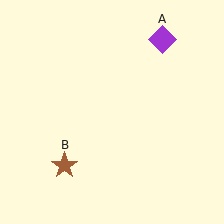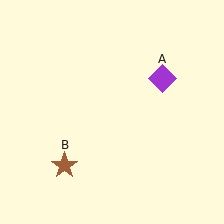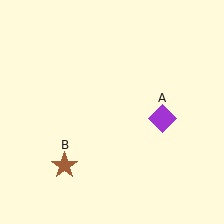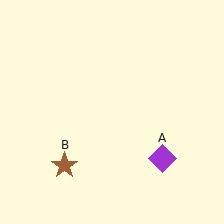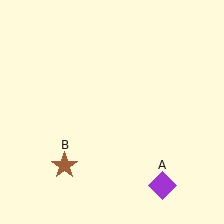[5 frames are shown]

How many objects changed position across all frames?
1 object changed position: purple diamond (object A).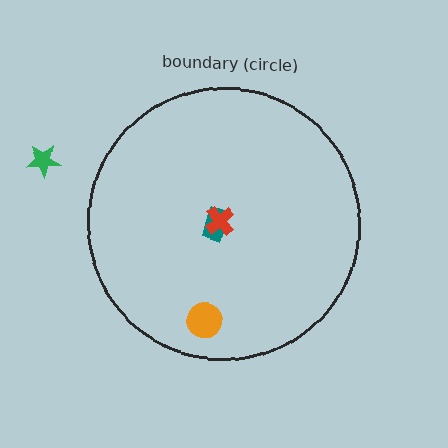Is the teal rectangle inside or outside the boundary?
Inside.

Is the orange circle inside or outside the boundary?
Inside.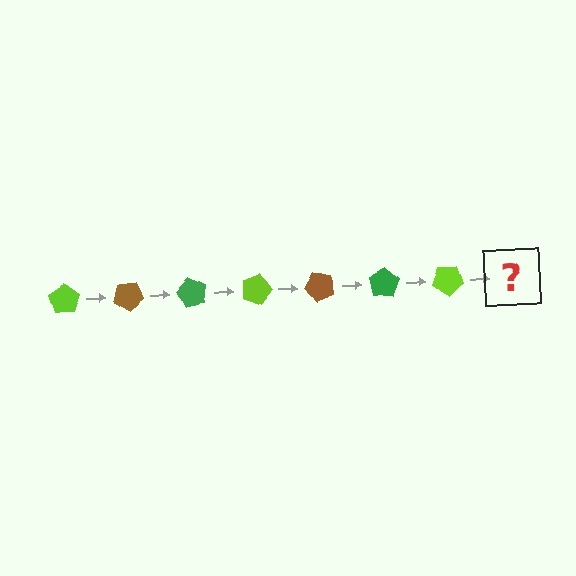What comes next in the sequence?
The next element should be a brown pentagon, rotated 210 degrees from the start.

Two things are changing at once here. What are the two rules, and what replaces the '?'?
The two rules are that it rotates 30 degrees each step and the color cycles through lime, brown, and green. The '?' should be a brown pentagon, rotated 210 degrees from the start.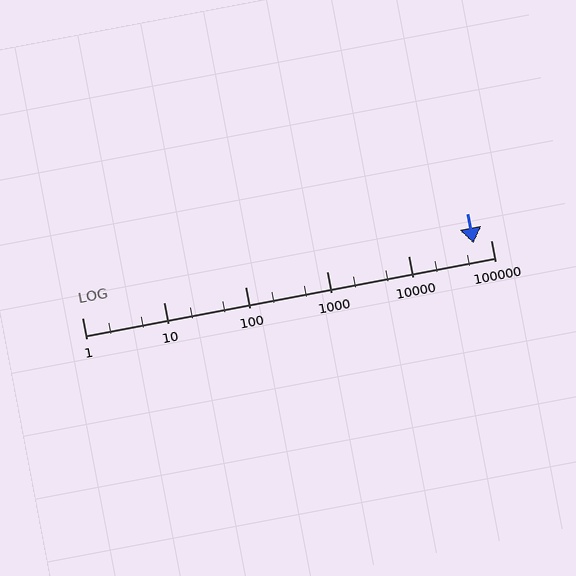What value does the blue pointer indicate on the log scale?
The pointer indicates approximately 62000.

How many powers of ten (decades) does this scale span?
The scale spans 5 decades, from 1 to 100000.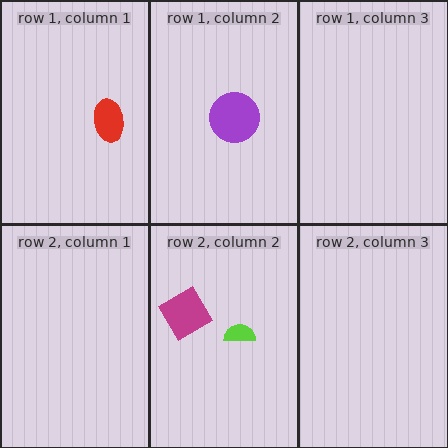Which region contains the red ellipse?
The row 1, column 1 region.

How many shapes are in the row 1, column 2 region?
1.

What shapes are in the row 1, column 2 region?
The purple circle.